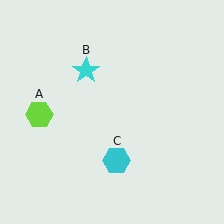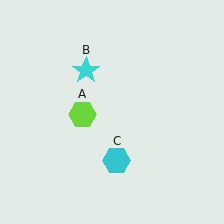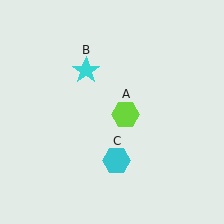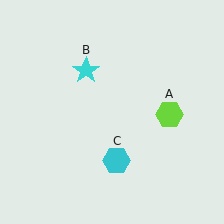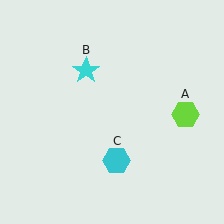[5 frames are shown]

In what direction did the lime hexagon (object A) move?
The lime hexagon (object A) moved right.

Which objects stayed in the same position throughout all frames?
Cyan star (object B) and cyan hexagon (object C) remained stationary.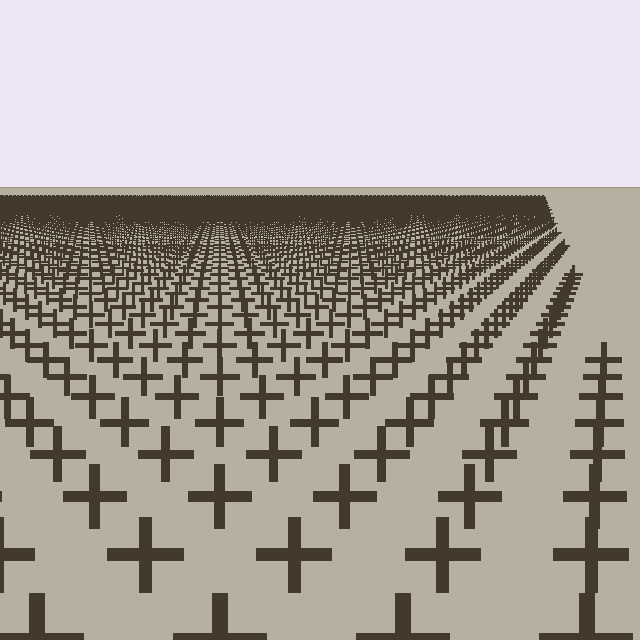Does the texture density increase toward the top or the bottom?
Density increases toward the top.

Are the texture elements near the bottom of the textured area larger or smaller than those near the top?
Larger. Near the bottom, elements are closer to the viewer and appear at a bigger on-screen size.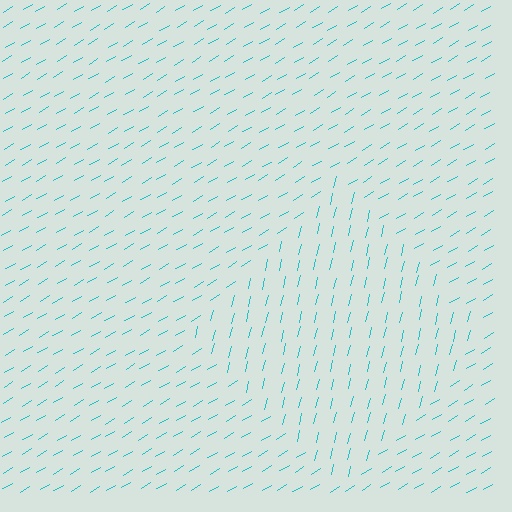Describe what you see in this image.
The image is filled with small cyan line segments. A diamond region in the image has lines oriented differently from the surrounding lines, creating a visible texture boundary.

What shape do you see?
I see a diamond.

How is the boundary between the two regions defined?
The boundary is defined purely by a change in line orientation (approximately 45 degrees difference). All lines are the same color and thickness.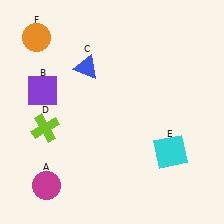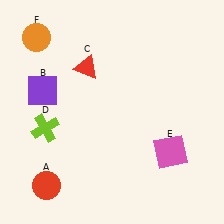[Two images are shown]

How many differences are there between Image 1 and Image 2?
There are 3 differences between the two images.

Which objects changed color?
A changed from magenta to red. C changed from blue to red. E changed from cyan to pink.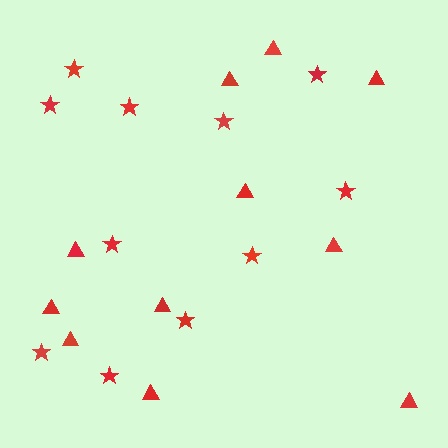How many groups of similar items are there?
There are 2 groups: one group of stars (11) and one group of triangles (11).